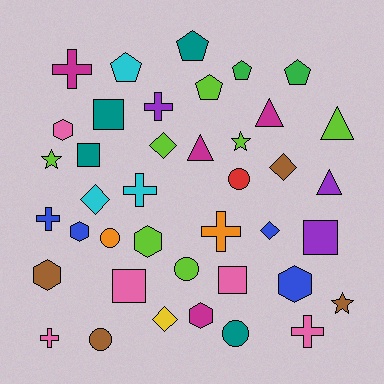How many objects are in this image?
There are 40 objects.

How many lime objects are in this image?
There are 7 lime objects.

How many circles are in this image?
There are 5 circles.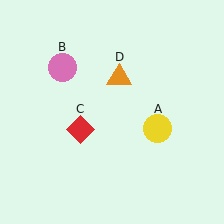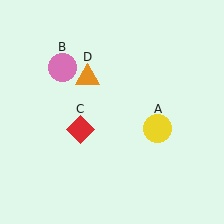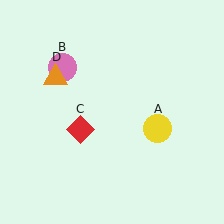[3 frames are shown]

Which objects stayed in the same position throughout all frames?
Yellow circle (object A) and pink circle (object B) and red diamond (object C) remained stationary.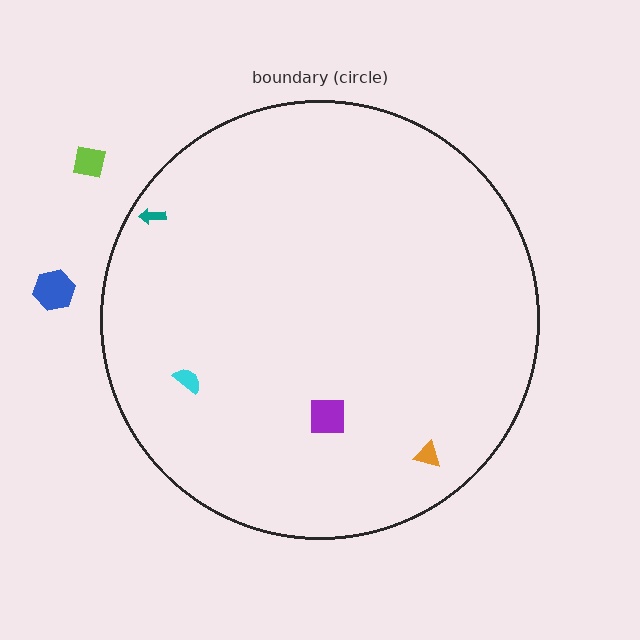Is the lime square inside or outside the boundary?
Outside.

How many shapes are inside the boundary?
4 inside, 2 outside.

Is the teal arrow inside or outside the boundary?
Inside.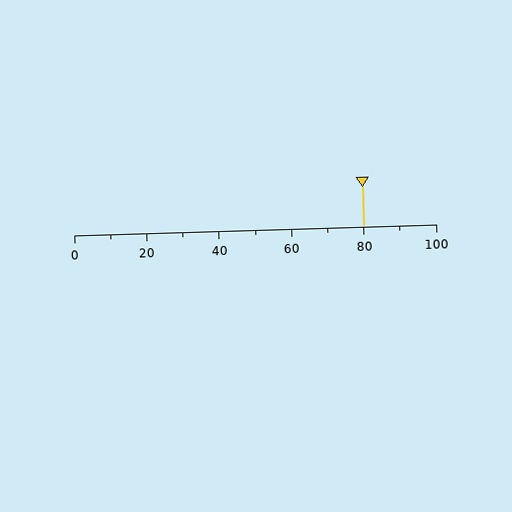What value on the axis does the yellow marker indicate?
The marker indicates approximately 80.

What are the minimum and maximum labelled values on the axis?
The axis runs from 0 to 100.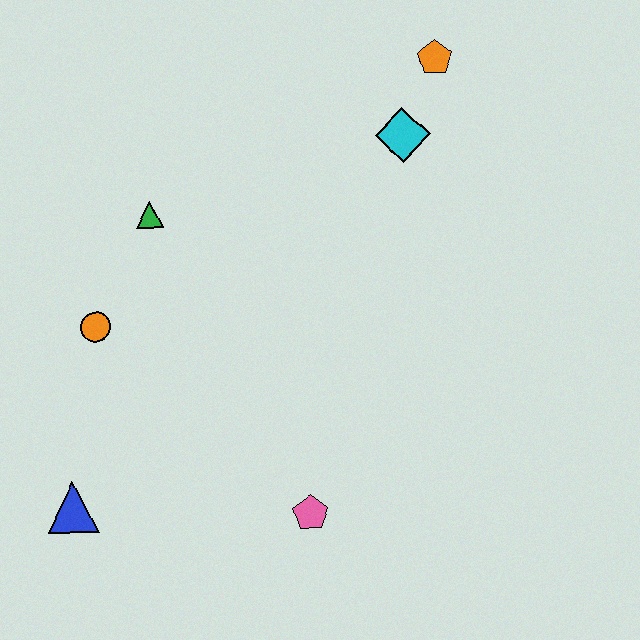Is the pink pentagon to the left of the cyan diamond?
Yes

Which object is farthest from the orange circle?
The orange pentagon is farthest from the orange circle.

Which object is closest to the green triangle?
The orange circle is closest to the green triangle.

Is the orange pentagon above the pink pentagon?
Yes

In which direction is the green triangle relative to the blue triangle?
The green triangle is above the blue triangle.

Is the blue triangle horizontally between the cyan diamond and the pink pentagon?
No